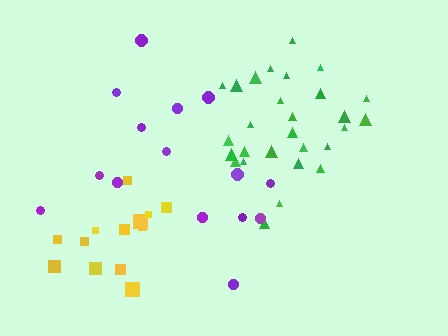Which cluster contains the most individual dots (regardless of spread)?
Green (29).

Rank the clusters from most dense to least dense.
green, yellow, purple.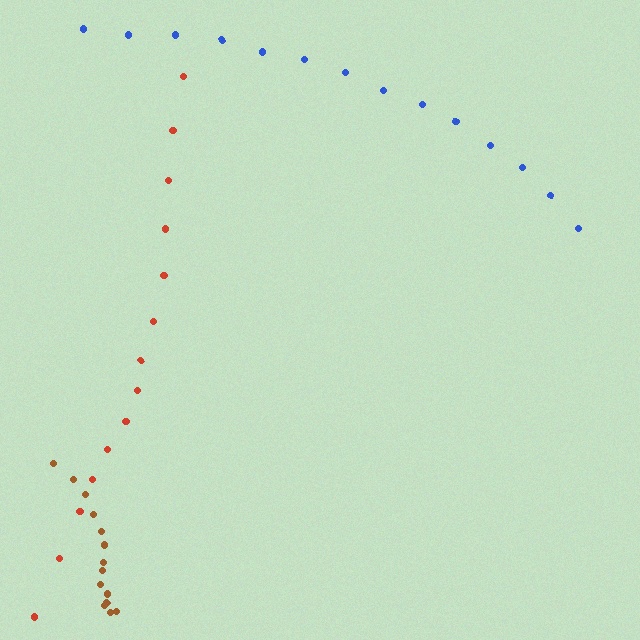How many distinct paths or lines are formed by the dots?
There are 3 distinct paths.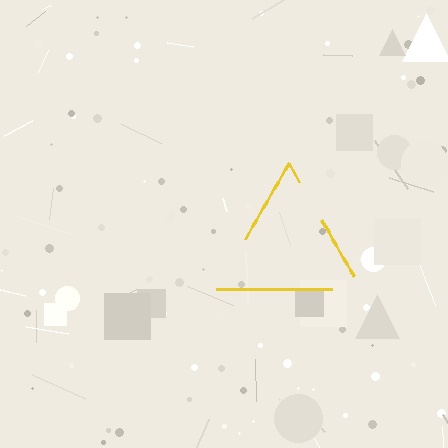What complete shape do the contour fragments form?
The contour fragments form a triangle.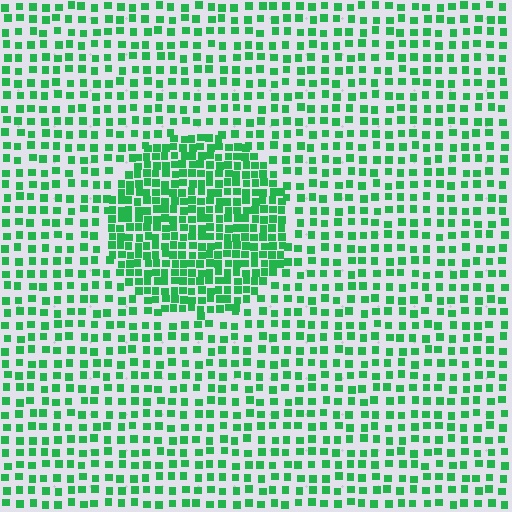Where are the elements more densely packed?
The elements are more densely packed inside the circle boundary.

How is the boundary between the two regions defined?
The boundary is defined by a change in element density (approximately 2.0x ratio). All elements are the same color, size, and shape.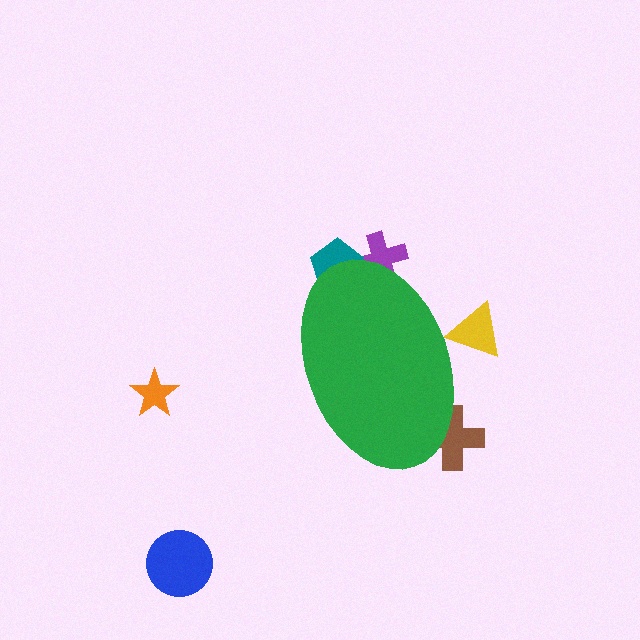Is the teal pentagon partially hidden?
Yes, the teal pentagon is partially hidden behind the green ellipse.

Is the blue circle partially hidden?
No, the blue circle is fully visible.